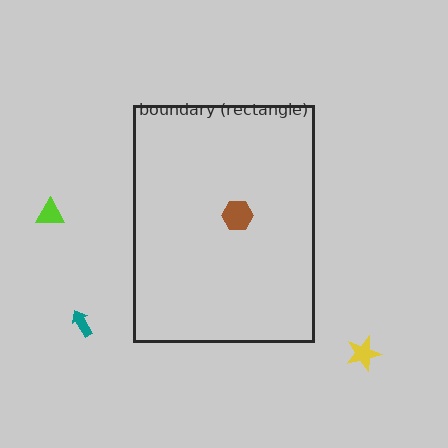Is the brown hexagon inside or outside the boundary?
Inside.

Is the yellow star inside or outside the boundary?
Outside.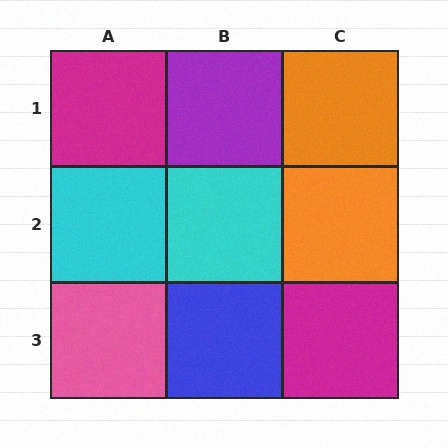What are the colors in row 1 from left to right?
Magenta, purple, orange.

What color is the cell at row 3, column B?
Blue.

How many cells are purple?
1 cell is purple.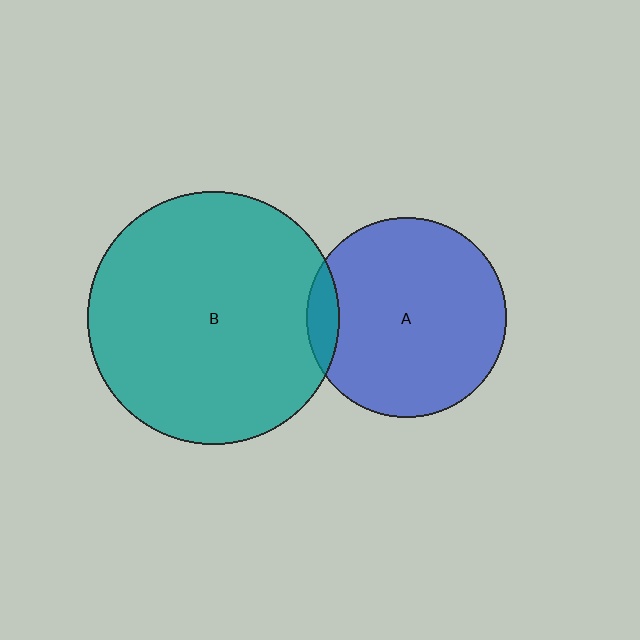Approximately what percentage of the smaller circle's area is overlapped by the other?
Approximately 10%.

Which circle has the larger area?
Circle B (teal).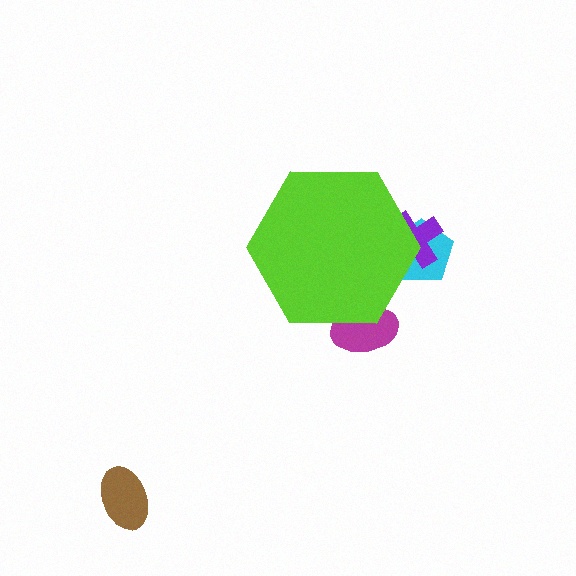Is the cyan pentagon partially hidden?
Yes, the cyan pentagon is partially hidden behind the lime hexagon.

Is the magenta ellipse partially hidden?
Yes, the magenta ellipse is partially hidden behind the lime hexagon.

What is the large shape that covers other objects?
A lime hexagon.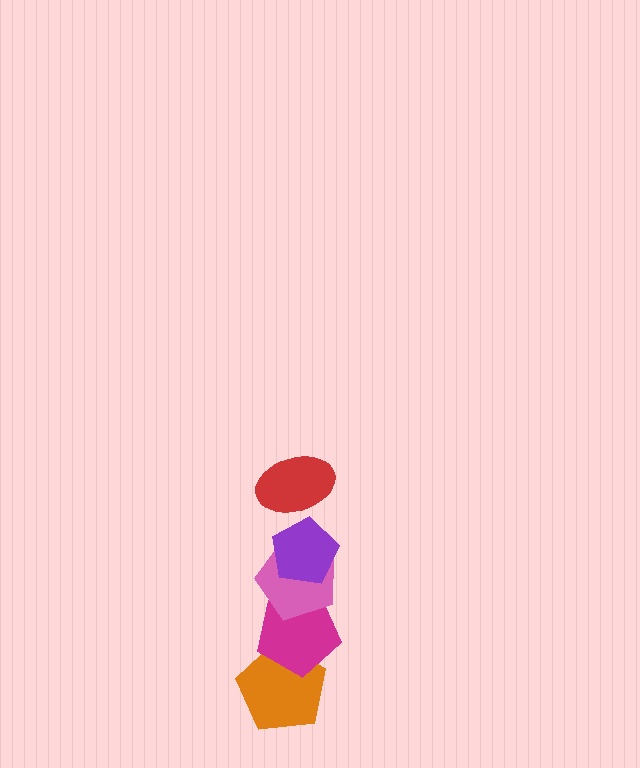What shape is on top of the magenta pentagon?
The pink pentagon is on top of the magenta pentagon.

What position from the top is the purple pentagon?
The purple pentagon is 2nd from the top.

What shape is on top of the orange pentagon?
The magenta pentagon is on top of the orange pentagon.